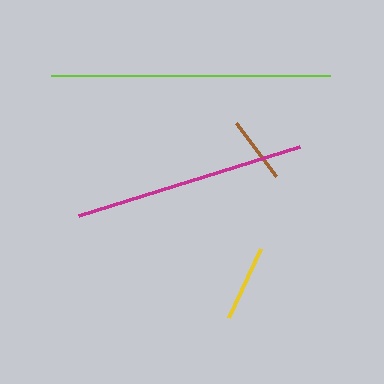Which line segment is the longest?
The lime line is the longest at approximately 279 pixels.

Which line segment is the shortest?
The brown line is the shortest at approximately 67 pixels.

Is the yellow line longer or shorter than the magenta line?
The magenta line is longer than the yellow line.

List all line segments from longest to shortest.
From longest to shortest: lime, magenta, yellow, brown.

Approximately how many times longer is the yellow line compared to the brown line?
The yellow line is approximately 1.1 times the length of the brown line.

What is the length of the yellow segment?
The yellow segment is approximately 75 pixels long.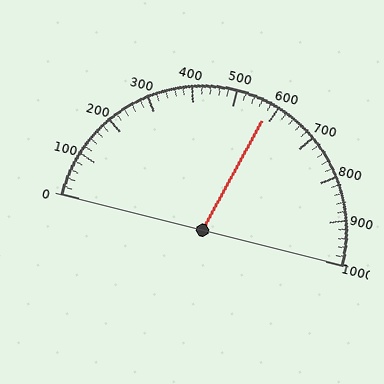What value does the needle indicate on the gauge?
The needle indicates approximately 580.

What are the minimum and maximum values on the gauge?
The gauge ranges from 0 to 1000.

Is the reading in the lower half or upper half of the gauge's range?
The reading is in the upper half of the range (0 to 1000).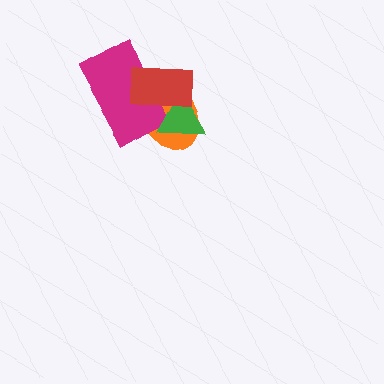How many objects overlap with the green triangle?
3 objects overlap with the green triangle.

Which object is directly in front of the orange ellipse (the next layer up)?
The magenta rectangle is directly in front of the orange ellipse.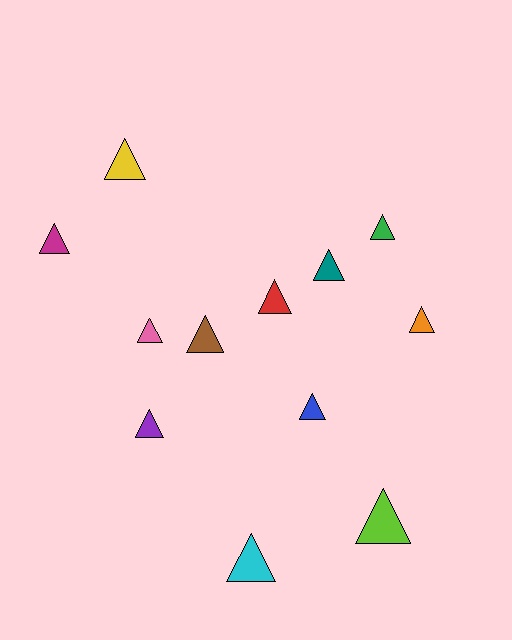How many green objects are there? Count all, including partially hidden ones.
There is 1 green object.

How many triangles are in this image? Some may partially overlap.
There are 12 triangles.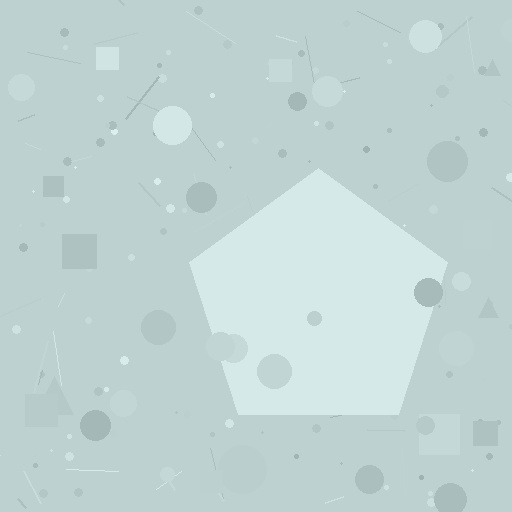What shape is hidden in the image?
A pentagon is hidden in the image.